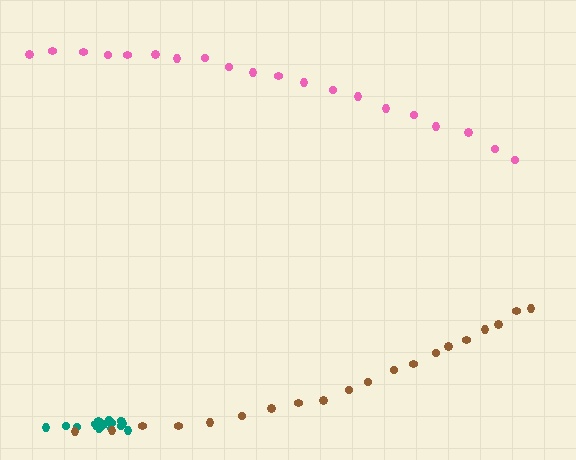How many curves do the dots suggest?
There are 3 distinct paths.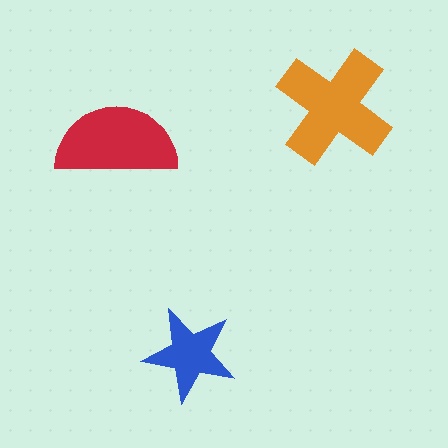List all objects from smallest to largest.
The blue star, the red semicircle, the orange cross.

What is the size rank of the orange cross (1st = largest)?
1st.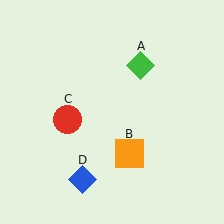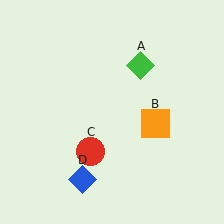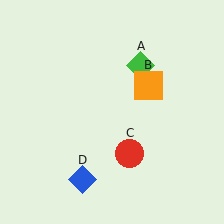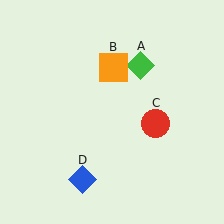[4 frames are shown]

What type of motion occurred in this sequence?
The orange square (object B), red circle (object C) rotated counterclockwise around the center of the scene.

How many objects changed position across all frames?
2 objects changed position: orange square (object B), red circle (object C).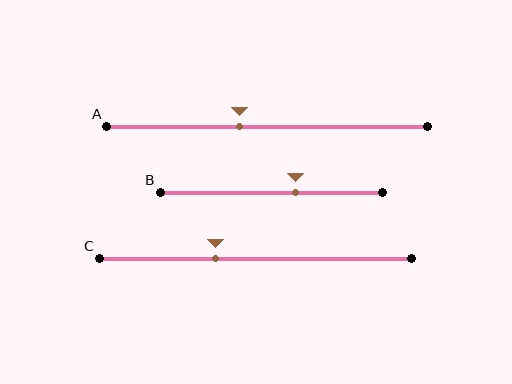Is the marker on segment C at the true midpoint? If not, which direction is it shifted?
No, the marker on segment C is shifted to the left by about 13% of the segment length.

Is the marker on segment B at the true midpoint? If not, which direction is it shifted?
No, the marker on segment B is shifted to the right by about 11% of the segment length.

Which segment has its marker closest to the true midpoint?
Segment A has its marker closest to the true midpoint.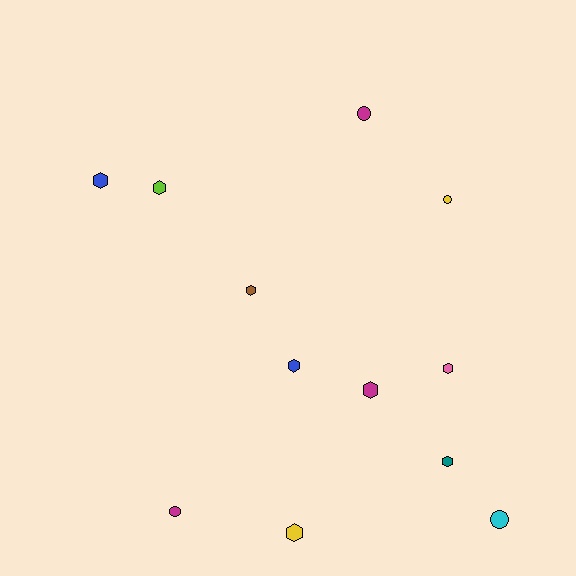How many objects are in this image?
There are 12 objects.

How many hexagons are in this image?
There are 8 hexagons.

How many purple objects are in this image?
There are no purple objects.